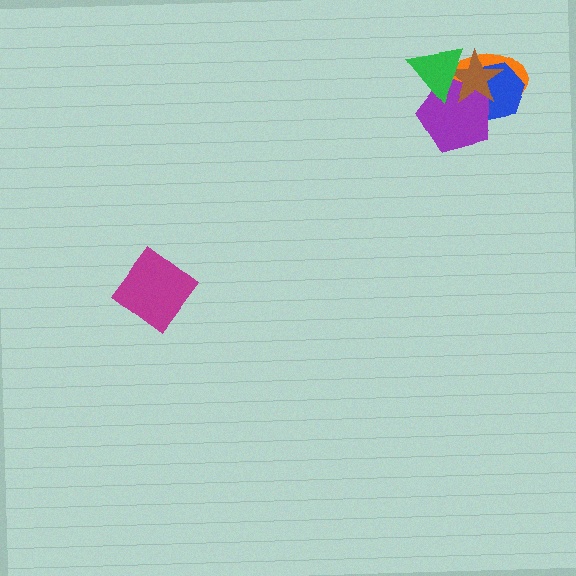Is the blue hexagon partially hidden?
Yes, it is partially covered by another shape.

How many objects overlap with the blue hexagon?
3 objects overlap with the blue hexagon.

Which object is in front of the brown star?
The green triangle is in front of the brown star.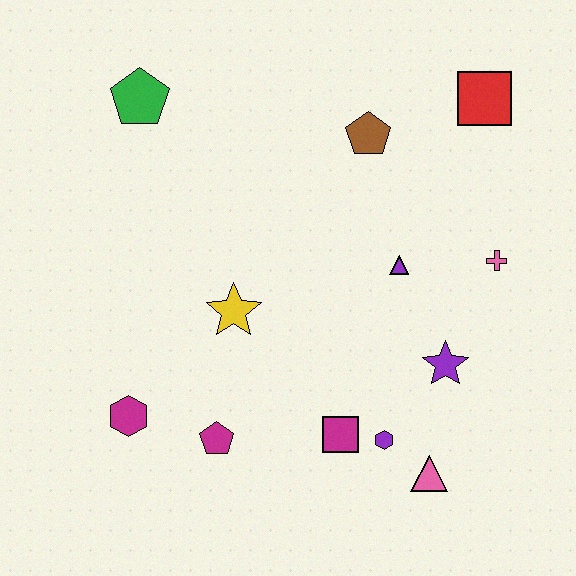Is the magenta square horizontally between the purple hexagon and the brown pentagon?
No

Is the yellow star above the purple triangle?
No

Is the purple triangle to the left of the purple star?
Yes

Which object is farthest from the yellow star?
The red square is farthest from the yellow star.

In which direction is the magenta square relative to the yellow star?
The magenta square is below the yellow star.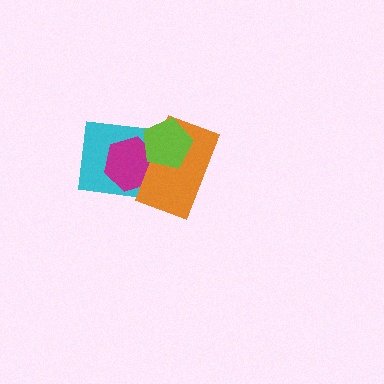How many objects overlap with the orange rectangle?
3 objects overlap with the orange rectangle.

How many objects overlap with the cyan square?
3 objects overlap with the cyan square.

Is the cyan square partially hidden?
Yes, it is partially covered by another shape.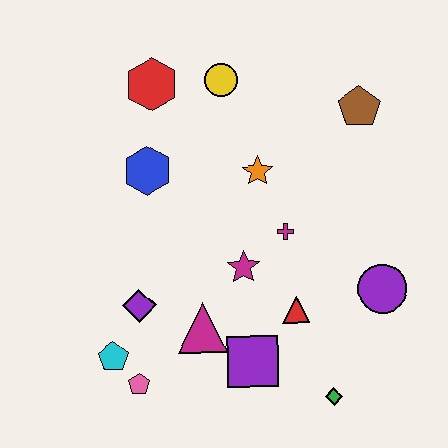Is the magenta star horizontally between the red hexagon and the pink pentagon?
No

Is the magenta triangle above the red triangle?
No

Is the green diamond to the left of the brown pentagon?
Yes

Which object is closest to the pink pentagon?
The cyan pentagon is closest to the pink pentagon.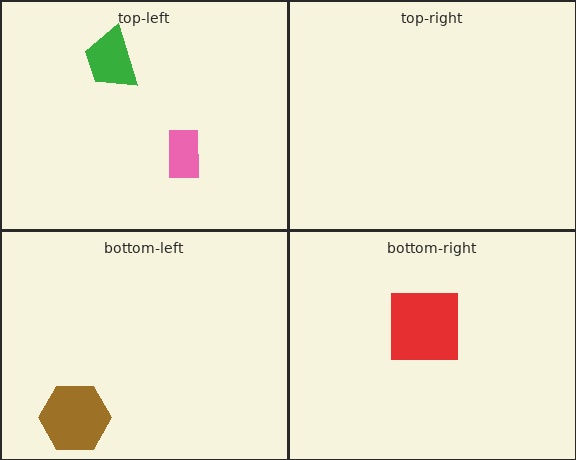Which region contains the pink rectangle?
The top-left region.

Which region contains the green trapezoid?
The top-left region.